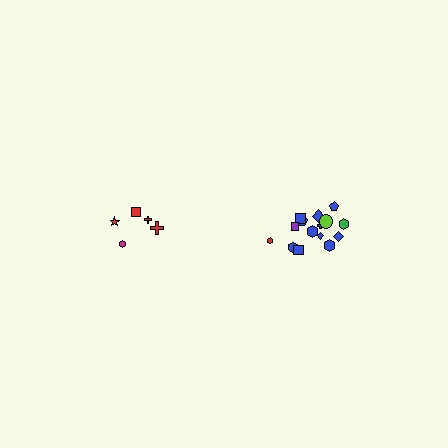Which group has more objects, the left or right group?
The right group.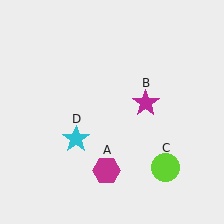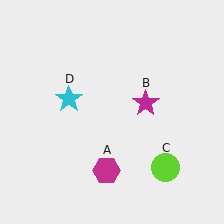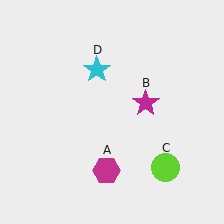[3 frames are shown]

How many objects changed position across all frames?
1 object changed position: cyan star (object D).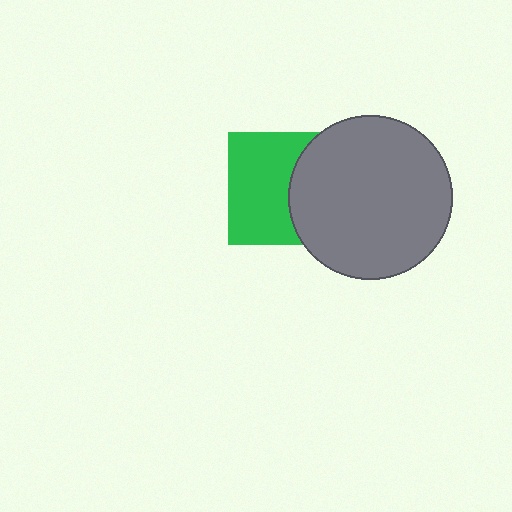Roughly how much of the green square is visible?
About half of it is visible (roughly 60%).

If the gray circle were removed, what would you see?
You would see the complete green square.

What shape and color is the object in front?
The object in front is a gray circle.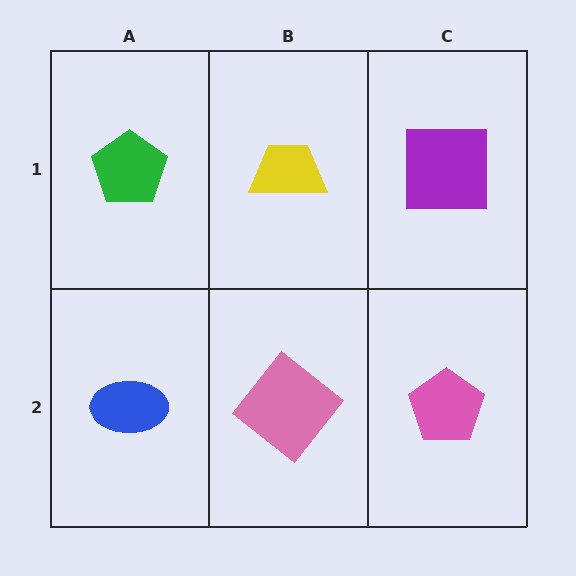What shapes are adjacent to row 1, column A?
A blue ellipse (row 2, column A), a yellow trapezoid (row 1, column B).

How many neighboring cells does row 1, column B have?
3.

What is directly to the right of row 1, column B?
A purple square.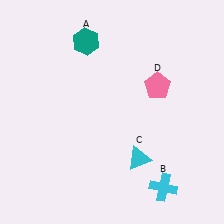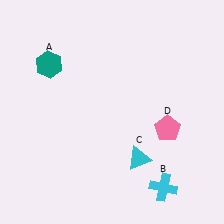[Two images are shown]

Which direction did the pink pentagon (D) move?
The pink pentagon (D) moved down.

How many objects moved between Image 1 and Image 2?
2 objects moved between the two images.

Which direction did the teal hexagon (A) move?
The teal hexagon (A) moved left.